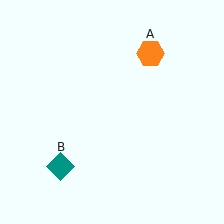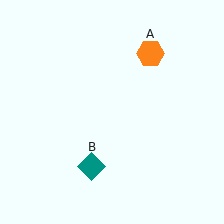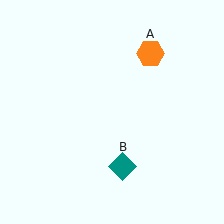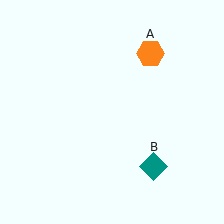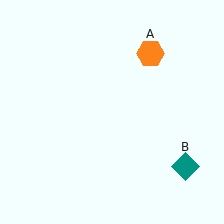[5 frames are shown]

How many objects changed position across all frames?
1 object changed position: teal diamond (object B).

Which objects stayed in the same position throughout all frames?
Orange hexagon (object A) remained stationary.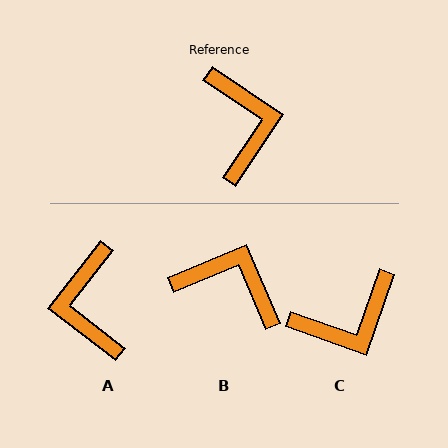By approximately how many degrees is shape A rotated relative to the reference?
Approximately 176 degrees counter-clockwise.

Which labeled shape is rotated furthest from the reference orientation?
A, about 176 degrees away.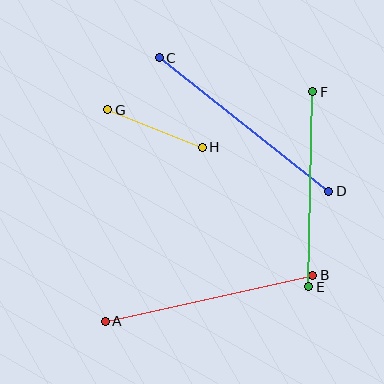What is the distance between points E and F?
The distance is approximately 195 pixels.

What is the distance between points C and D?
The distance is approximately 216 pixels.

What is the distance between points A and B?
The distance is approximately 213 pixels.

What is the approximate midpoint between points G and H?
The midpoint is at approximately (155, 129) pixels.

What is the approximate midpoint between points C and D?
The midpoint is at approximately (244, 125) pixels.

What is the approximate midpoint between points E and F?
The midpoint is at approximately (311, 189) pixels.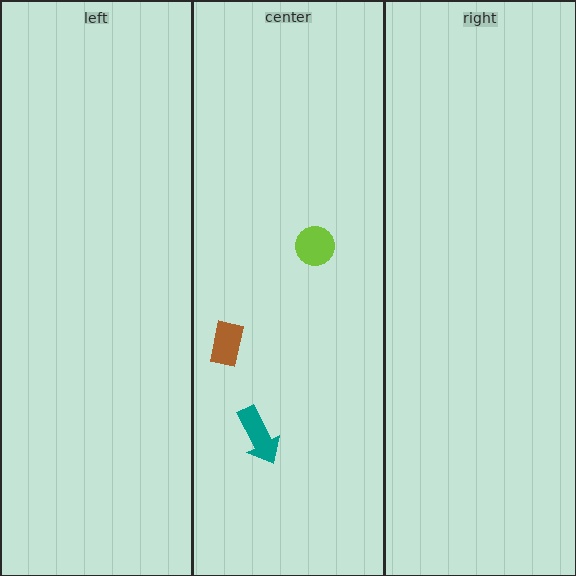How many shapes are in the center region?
3.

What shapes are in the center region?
The brown rectangle, the lime circle, the teal arrow.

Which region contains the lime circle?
The center region.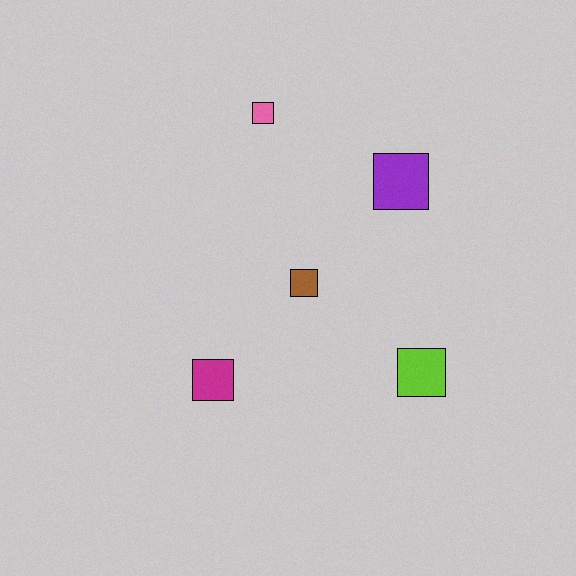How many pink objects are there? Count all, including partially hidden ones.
There is 1 pink object.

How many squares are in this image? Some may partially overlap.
There are 5 squares.